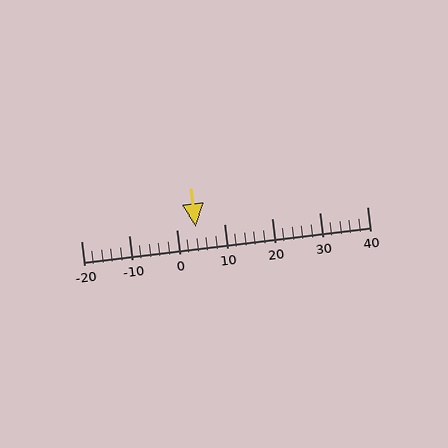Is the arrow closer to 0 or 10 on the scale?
The arrow is closer to 0.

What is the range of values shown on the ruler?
The ruler shows values from -20 to 40.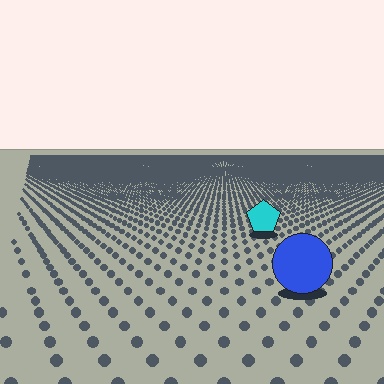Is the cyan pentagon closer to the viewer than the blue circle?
No. The blue circle is closer — you can tell from the texture gradient: the ground texture is coarser near it.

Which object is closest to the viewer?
The blue circle is closest. The texture marks near it are larger and more spread out.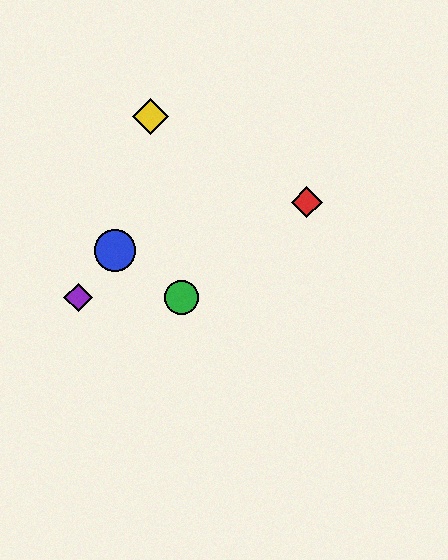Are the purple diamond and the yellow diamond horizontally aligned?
No, the purple diamond is at y≈298 and the yellow diamond is at y≈116.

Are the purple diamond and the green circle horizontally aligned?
Yes, both are at y≈298.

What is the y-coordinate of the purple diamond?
The purple diamond is at y≈298.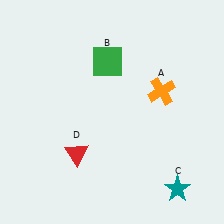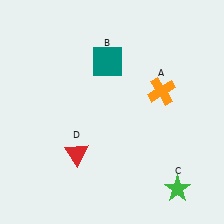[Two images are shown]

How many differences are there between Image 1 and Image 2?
There are 2 differences between the two images.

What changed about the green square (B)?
In Image 1, B is green. In Image 2, it changed to teal.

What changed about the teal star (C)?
In Image 1, C is teal. In Image 2, it changed to green.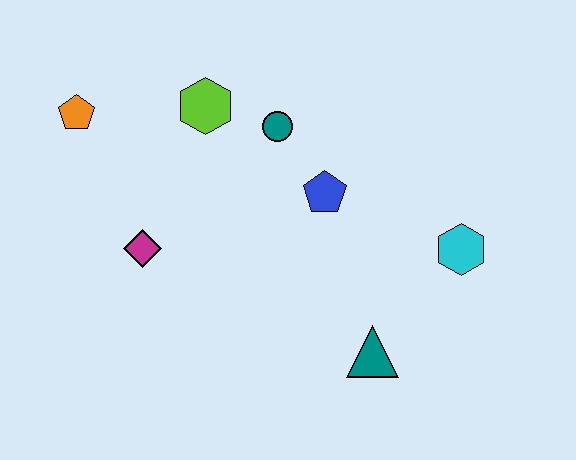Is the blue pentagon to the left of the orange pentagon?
No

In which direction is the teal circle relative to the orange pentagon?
The teal circle is to the right of the orange pentagon.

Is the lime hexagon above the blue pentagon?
Yes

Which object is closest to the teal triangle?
The cyan hexagon is closest to the teal triangle.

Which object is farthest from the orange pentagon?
The cyan hexagon is farthest from the orange pentagon.